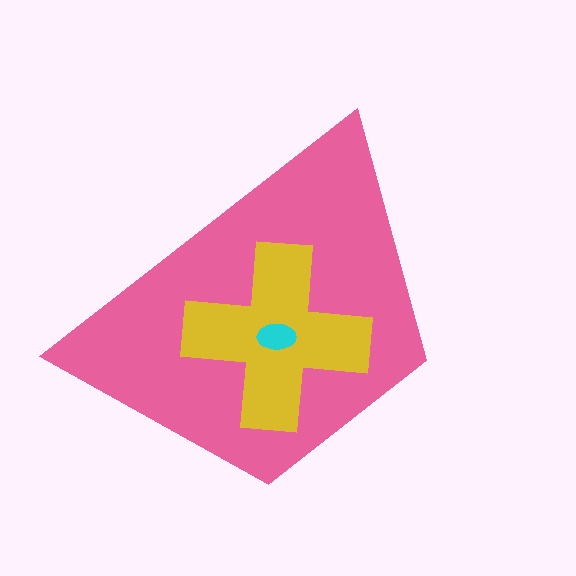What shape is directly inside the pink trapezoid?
The yellow cross.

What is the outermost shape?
The pink trapezoid.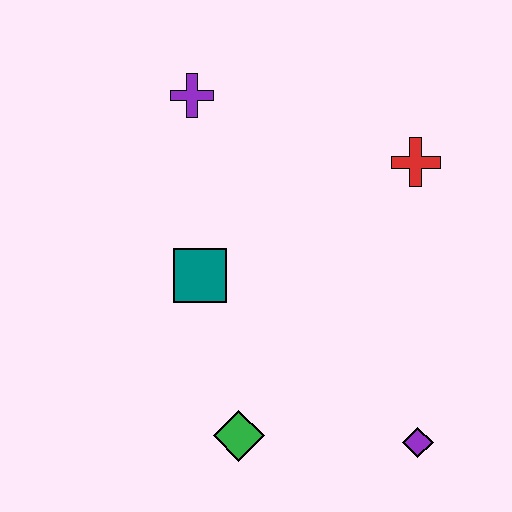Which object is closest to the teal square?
The green diamond is closest to the teal square.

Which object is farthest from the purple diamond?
The purple cross is farthest from the purple diamond.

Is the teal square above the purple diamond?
Yes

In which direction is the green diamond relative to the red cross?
The green diamond is below the red cross.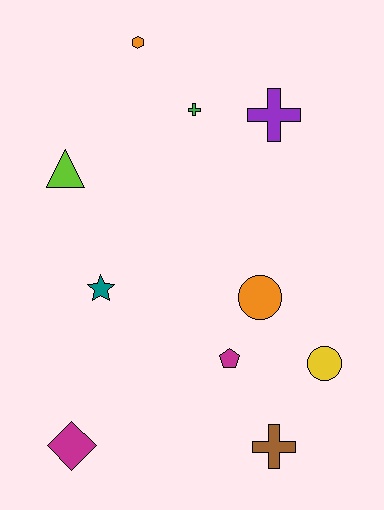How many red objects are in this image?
There are no red objects.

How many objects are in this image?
There are 10 objects.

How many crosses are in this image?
There are 3 crosses.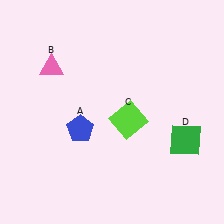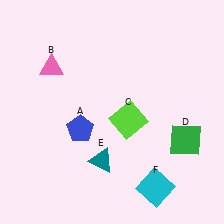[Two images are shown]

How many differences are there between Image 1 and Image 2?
There are 2 differences between the two images.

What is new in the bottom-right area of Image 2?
A cyan square (F) was added in the bottom-right area of Image 2.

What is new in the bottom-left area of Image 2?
A teal triangle (E) was added in the bottom-left area of Image 2.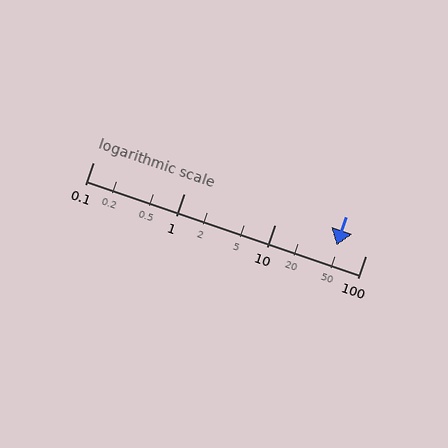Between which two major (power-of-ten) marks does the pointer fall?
The pointer is between 10 and 100.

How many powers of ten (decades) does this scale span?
The scale spans 3 decades, from 0.1 to 100.